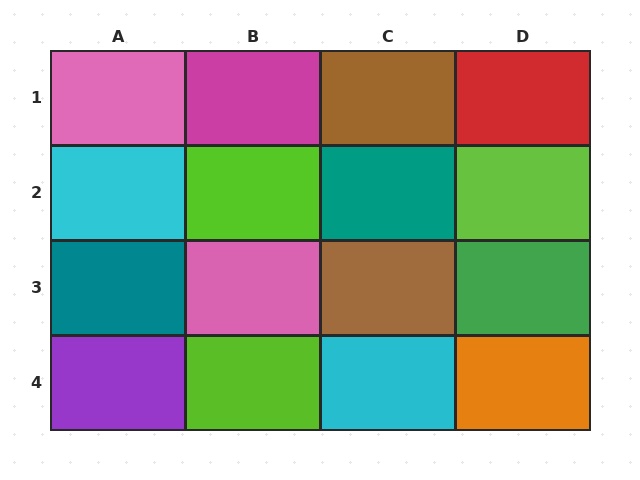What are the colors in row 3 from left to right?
Teal, pink, brown, green.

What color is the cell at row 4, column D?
Orange.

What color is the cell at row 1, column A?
Pink.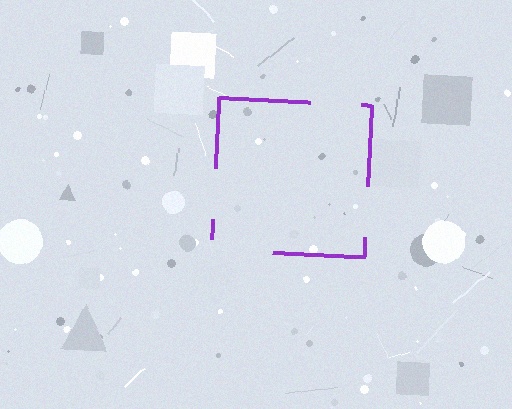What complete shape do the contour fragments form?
The contour fragments form a square.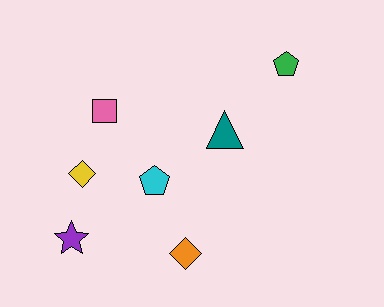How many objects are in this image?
There are 7 objects.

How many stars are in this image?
There is 1 star.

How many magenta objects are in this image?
There are no magenta objects.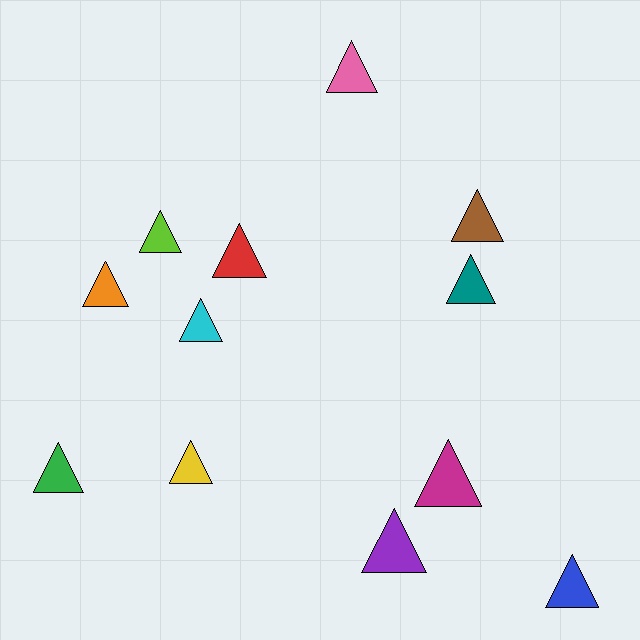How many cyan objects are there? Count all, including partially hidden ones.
There is 1 cyan object.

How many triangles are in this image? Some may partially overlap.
There are 12 triangles.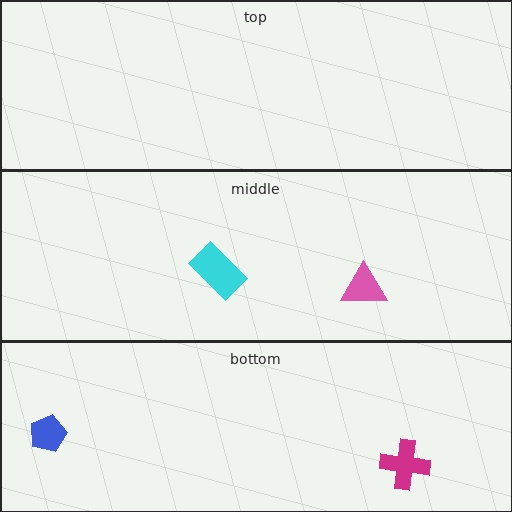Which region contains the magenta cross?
The bottom region.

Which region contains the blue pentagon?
The bottom region.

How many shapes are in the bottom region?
2.